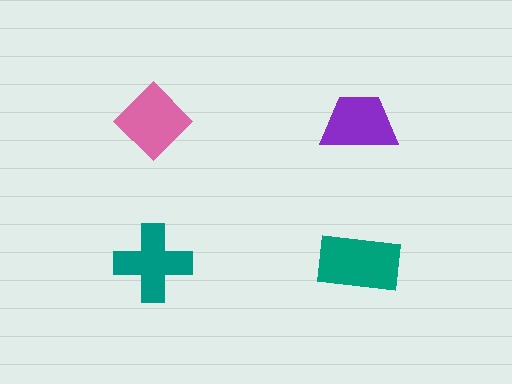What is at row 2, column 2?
A teal rectangle.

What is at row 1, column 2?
A purple trapezoid.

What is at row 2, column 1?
A teal cross.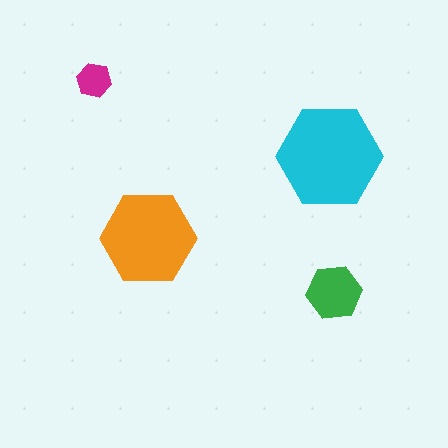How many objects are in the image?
There are 4 objects in the image.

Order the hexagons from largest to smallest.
the cyan one, the orange one, the green one, the magenta one.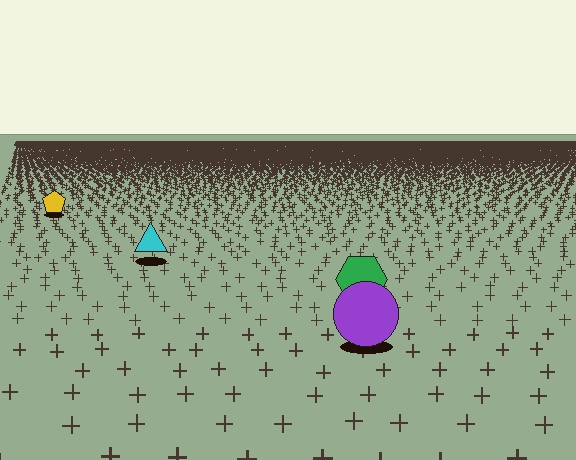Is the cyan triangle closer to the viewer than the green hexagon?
No. The green hexagon is closer — you can tell from the texture gradient: the ground texture is coarser near it.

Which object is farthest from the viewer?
The yellow pentagon is farthest from the viewer. It appears smaller and the ground texture around it is denser.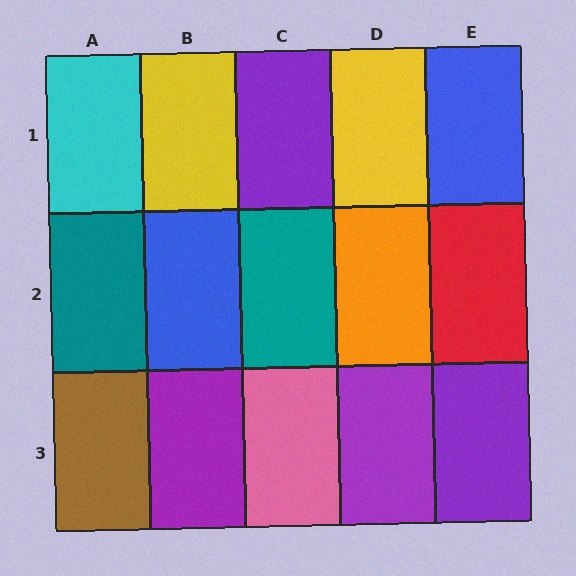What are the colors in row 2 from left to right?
Teal, blue, teal, orange, red.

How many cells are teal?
2 cells are teal.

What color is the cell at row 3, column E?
Purple.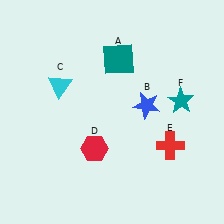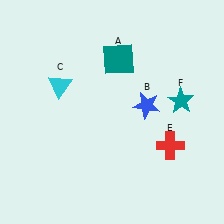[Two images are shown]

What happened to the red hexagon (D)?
The red hexagon (D) was removed in Image 2. It was in the bottom-left area of Image 1.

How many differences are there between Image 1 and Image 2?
There is 1 difference between the two images.